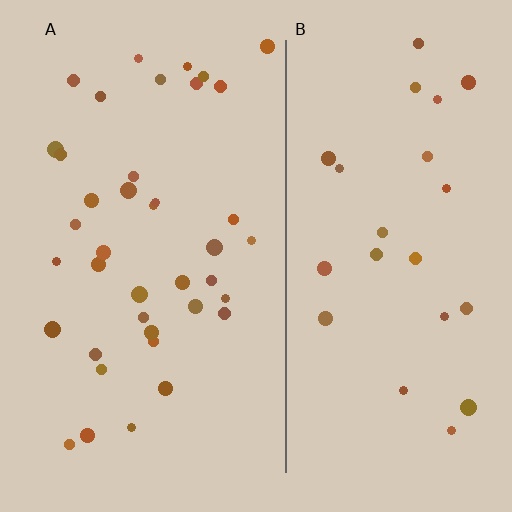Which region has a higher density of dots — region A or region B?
A (the left).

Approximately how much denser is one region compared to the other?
Approximately 1.6× — region A over region B.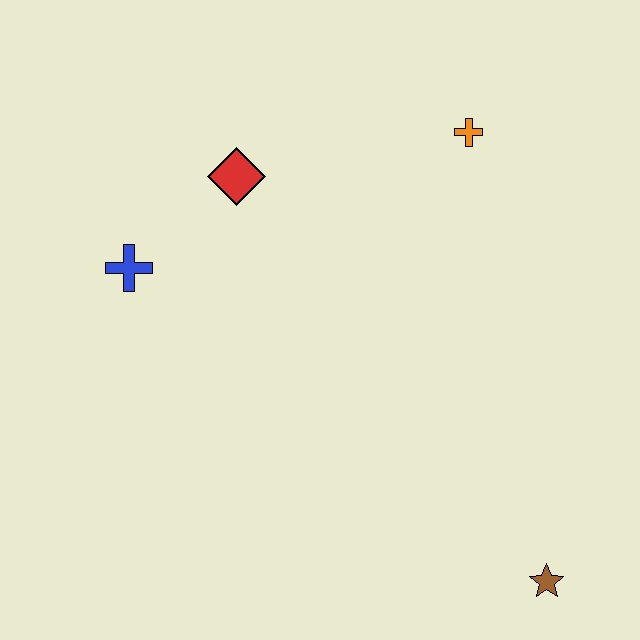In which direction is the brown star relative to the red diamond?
The brown star is below the red diamond.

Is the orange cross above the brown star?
Yes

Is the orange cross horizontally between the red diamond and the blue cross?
No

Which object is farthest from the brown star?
The blue cross is farthest from the brown star.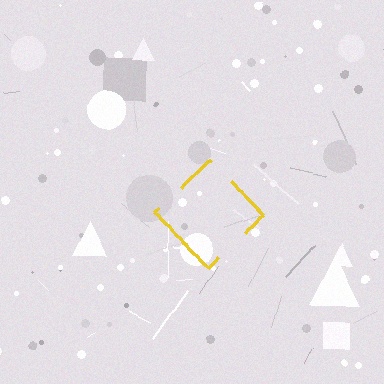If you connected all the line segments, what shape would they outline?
They would outline a diamond.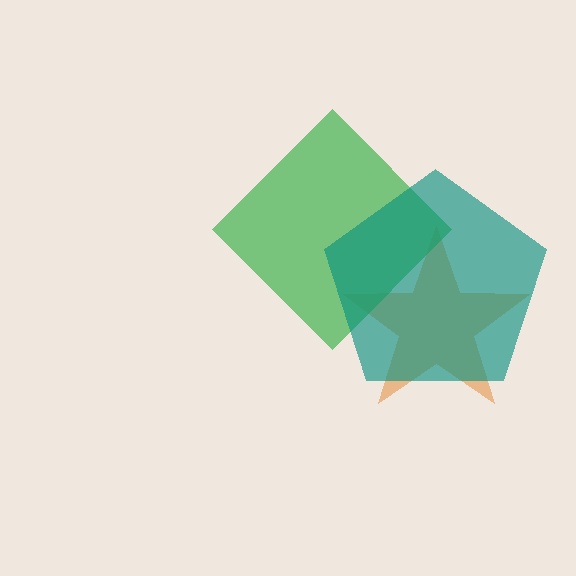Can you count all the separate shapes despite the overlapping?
Yes, there are 3 separate shapes.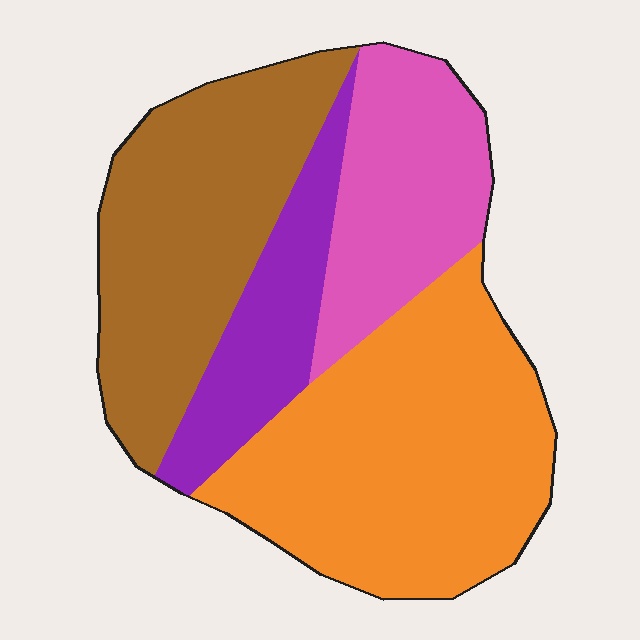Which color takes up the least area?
Purple, at roughly 15%.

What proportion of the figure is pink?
Pink takes up about one fifth (1/5) of the figure.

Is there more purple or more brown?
Brown.